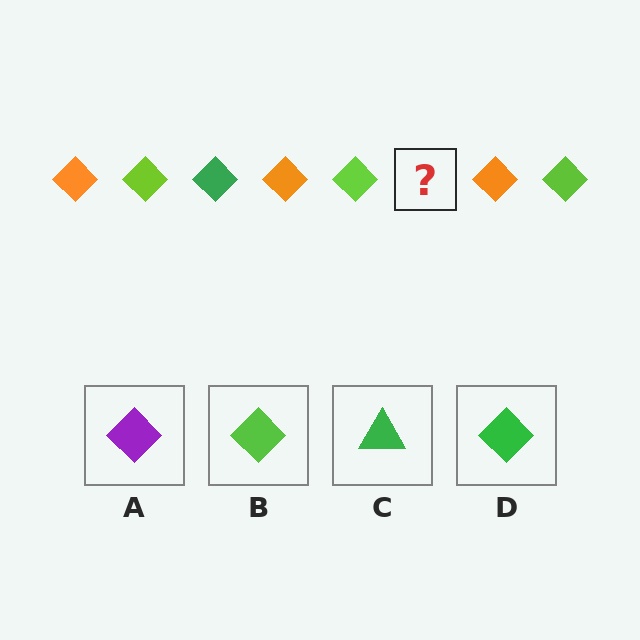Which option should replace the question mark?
Option D.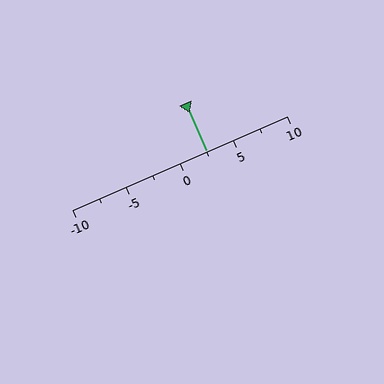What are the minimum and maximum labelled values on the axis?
The axis runs from -10 to 10.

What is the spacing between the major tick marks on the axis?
The major ticks are spaced 5 apart.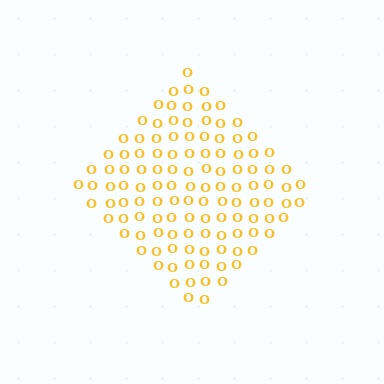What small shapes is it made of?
It is made of small letter O's.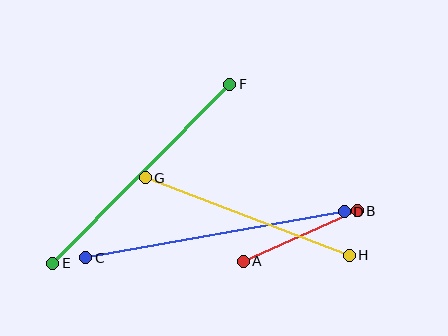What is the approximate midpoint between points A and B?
The midpoint is at approximately (300, 236) pixels.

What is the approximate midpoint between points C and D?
The midpoint is at approximately (215, 235) pixels.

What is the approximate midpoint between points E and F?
The midpoint is at approximately (141, 174) pixels.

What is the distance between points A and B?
The distance is approximately 125 pixels.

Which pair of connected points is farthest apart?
Points C and D are farthest apart.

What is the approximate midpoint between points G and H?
The midpoint is at approximately (247, 217) pixels.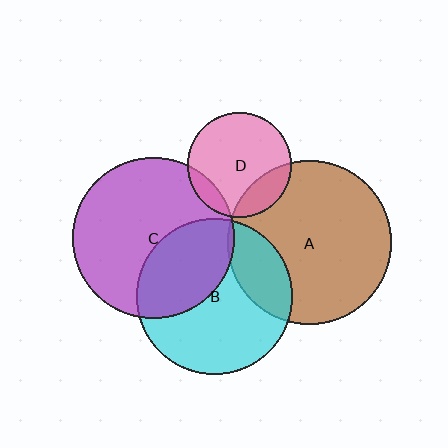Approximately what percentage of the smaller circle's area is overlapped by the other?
Approximately 20%.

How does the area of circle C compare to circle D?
Approximately 2.4 times.